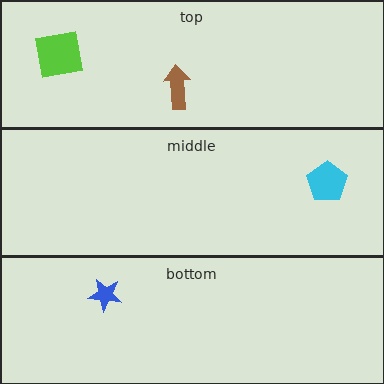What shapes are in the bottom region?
The blue star.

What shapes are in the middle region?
The cyan pentagon.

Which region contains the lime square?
The top region.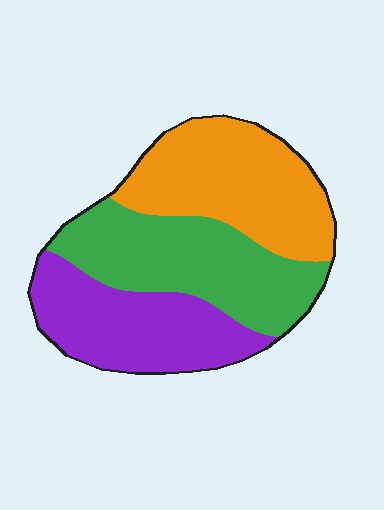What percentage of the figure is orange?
Orange covers 35% of the figure.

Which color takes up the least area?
Purple, at roughly 30%.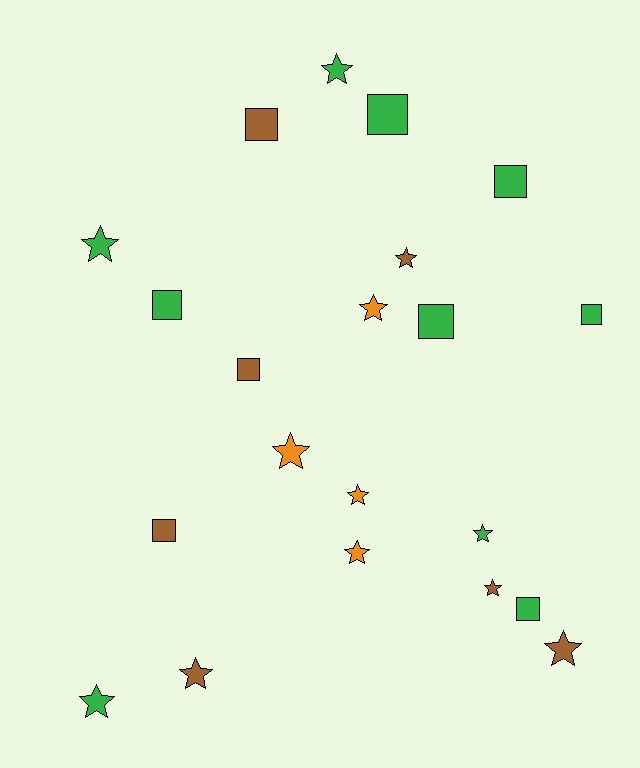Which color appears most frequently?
Green, with 10 objects.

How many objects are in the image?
There are 21 objects.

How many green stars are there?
There are 4 green stars.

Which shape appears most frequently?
Star, with 12 objects.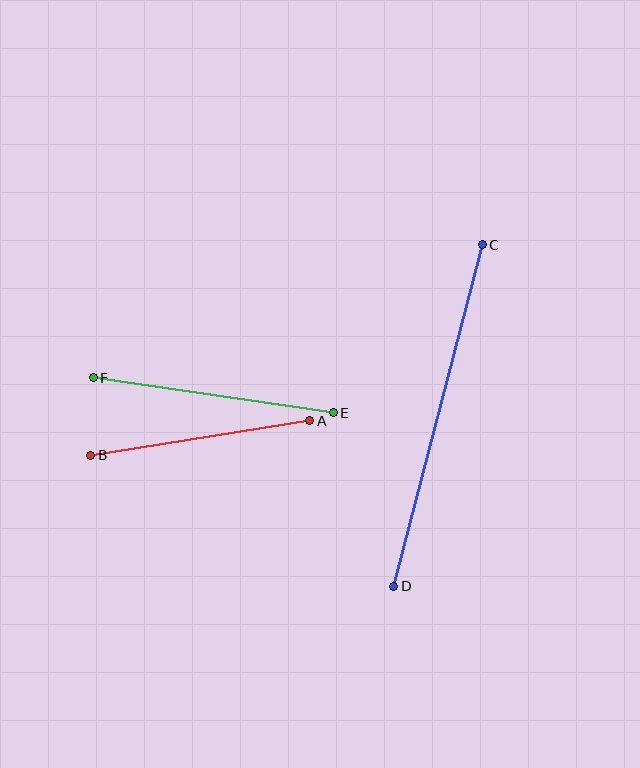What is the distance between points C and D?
The distance is approximately 353 pixels.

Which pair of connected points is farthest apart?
Points C and D are farthest apart.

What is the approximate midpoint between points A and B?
The midpoint is at approximately (200, 438) pixels.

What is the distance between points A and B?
The distance is approximately 222 pixels.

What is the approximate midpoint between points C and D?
The midpoint is at approximately (438, 416) pixels.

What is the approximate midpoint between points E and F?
The midpoint is at approximately (213, 395) pixels.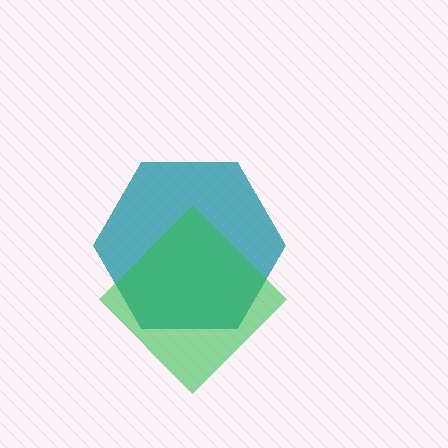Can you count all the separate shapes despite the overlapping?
Yes, there are 2 separate shapes.